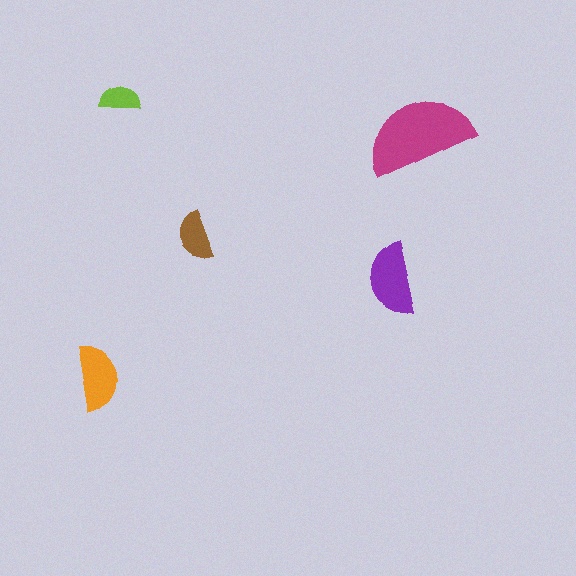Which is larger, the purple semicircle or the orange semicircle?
The purple one.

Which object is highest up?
The lime semicircle is topmost.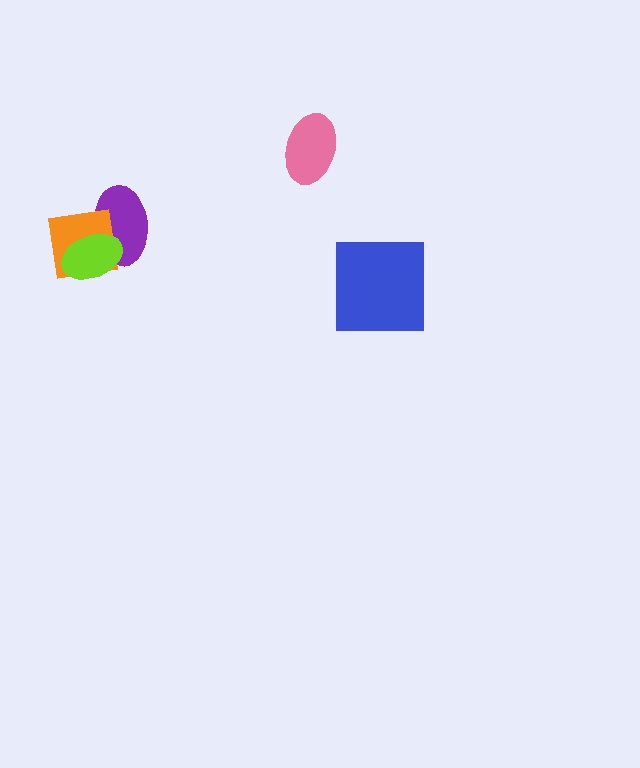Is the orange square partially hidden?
Yes, it is partially covered by another shape.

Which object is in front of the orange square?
The lime ellipse is in front of the orange square.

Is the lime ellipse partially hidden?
No, no other shape covers it.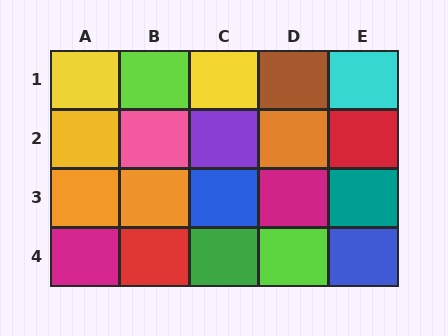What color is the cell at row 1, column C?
Yellow.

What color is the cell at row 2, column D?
Orange.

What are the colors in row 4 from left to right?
Magenta, red, green, lime, blue.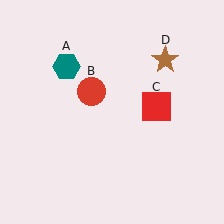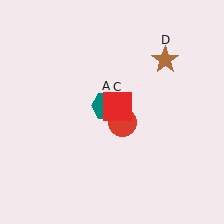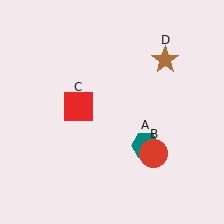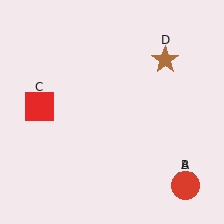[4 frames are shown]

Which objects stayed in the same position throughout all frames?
Brown star (object D) remained stationary.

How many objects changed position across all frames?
3 objects changed position: teal hexagon (object A), red circle (object B), red square (object C).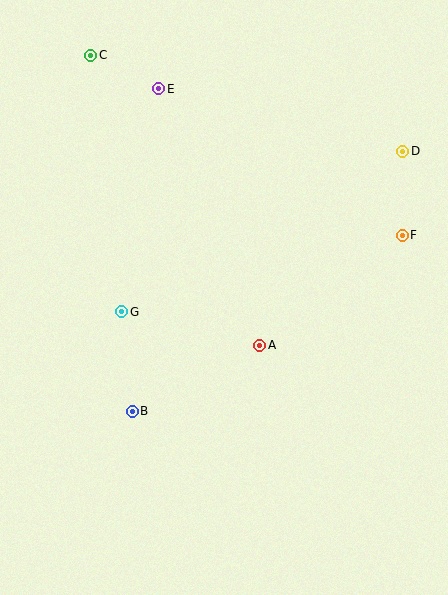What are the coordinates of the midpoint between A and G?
The midpoint between A and G is at (191, 328).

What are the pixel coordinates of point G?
Point G is at (122, 312).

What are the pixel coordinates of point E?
Point E is at (159, 89).